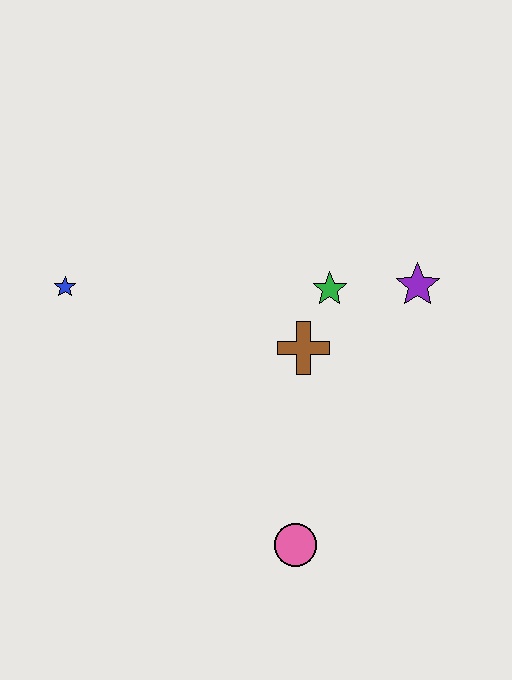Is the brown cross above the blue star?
No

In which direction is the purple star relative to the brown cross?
The purple star is to the right of the brown cross.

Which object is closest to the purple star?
The green star is closest to the purple star.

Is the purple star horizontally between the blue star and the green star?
No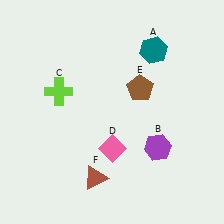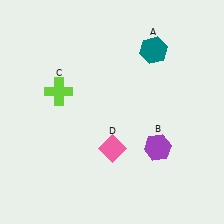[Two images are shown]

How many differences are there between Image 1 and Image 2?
There are 2 differences between the two images.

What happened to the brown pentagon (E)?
The brown pentagon (E) was removed in Image 2. It was in the top-right area of Image 1.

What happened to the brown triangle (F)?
The brown triangle (F) was removed in Image 2. It was in the bottom-left area of Image 1.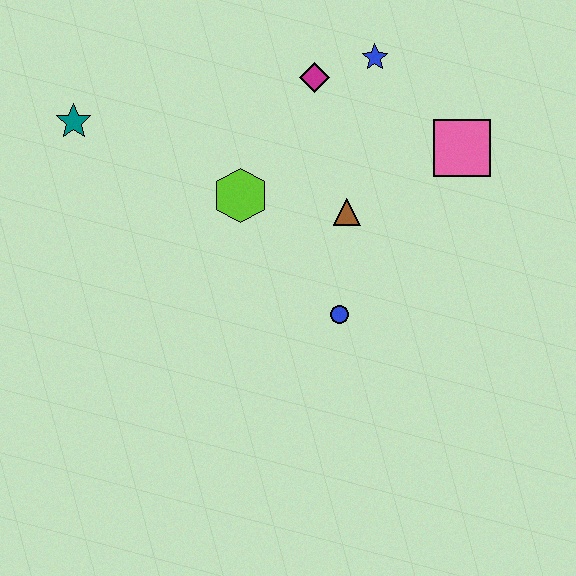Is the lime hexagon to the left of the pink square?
Yes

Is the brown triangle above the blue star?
No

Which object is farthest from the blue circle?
The teal star is farthest from the blue circle.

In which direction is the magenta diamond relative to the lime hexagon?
The magenta diamond is above the lime hexagon.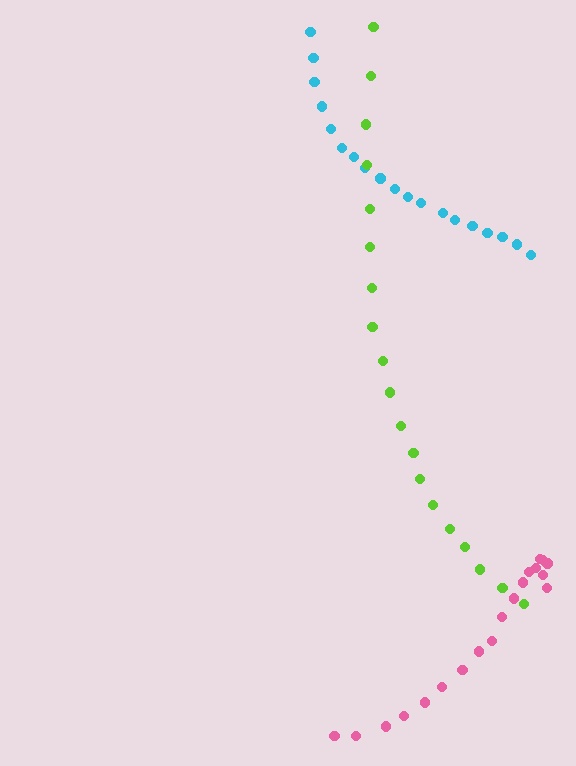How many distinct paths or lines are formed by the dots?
There are 3 distinct paths.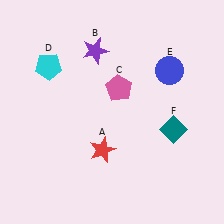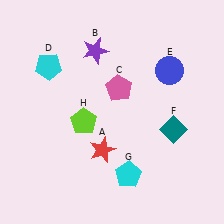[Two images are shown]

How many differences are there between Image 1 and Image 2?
There are 2 differences between the two images.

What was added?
A cyan pentagon (G), a lime pentagon (H) were added in Image 2.